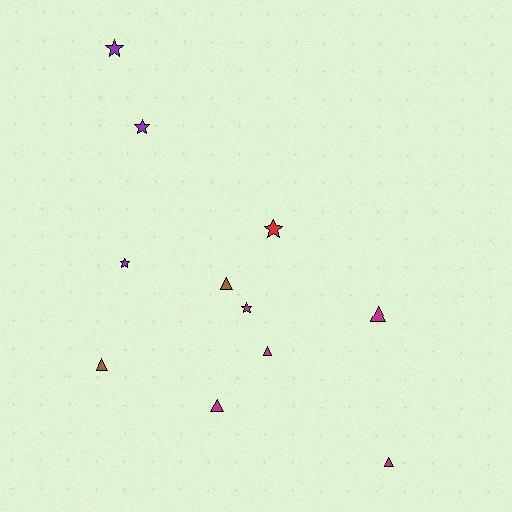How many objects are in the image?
There are 11 objects.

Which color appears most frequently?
Magenta, with 5 objects.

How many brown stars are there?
There are no brown stars.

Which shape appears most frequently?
Triangle, with 6 objects.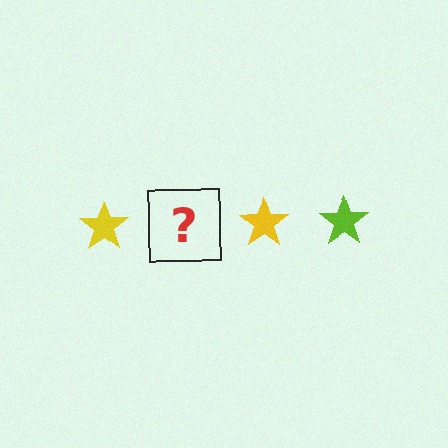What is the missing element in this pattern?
The missing element is a lime star.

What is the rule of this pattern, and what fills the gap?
The rule is that the pattern cycles through yellow, lime stars. The gap should be filled with a lime star.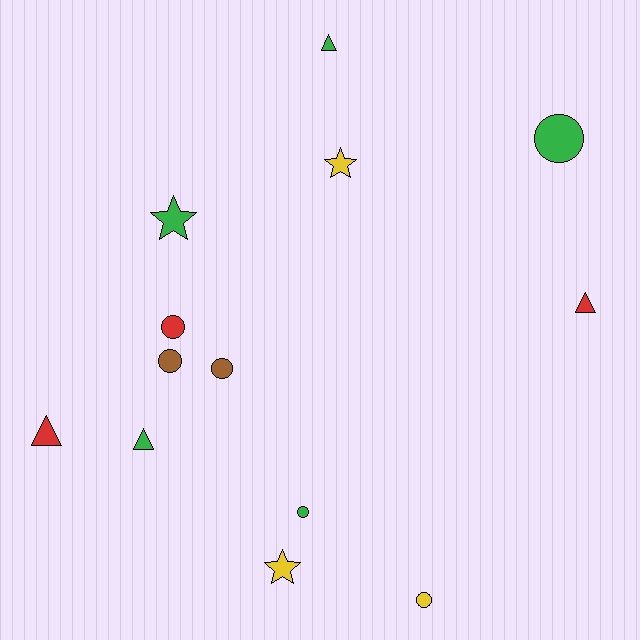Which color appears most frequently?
Green, with 5 objects.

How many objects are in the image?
There are 13 objects.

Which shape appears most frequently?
Circle, with 6 objects.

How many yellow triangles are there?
There are no yellow triangles.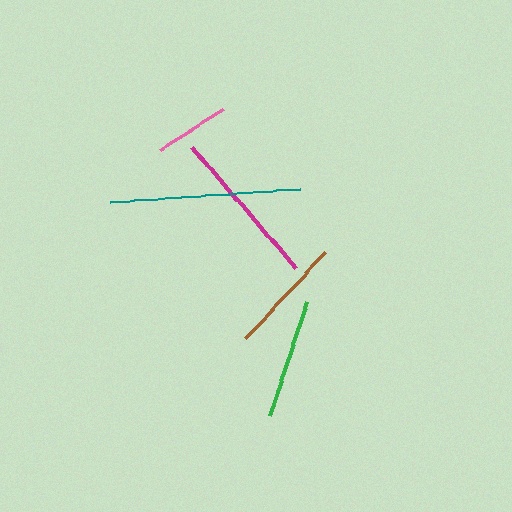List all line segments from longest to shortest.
From longest to shortest: teal, magenta, green, brown, pink.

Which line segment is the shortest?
The pink line is the shortest at approximately 75 pixels.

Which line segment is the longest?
The teal line is the longest at approximately 190 pixels.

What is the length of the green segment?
The green segment is approximately 120 pixels long.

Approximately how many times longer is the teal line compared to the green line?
The teal line is approximately 1.6 times the length of the green line.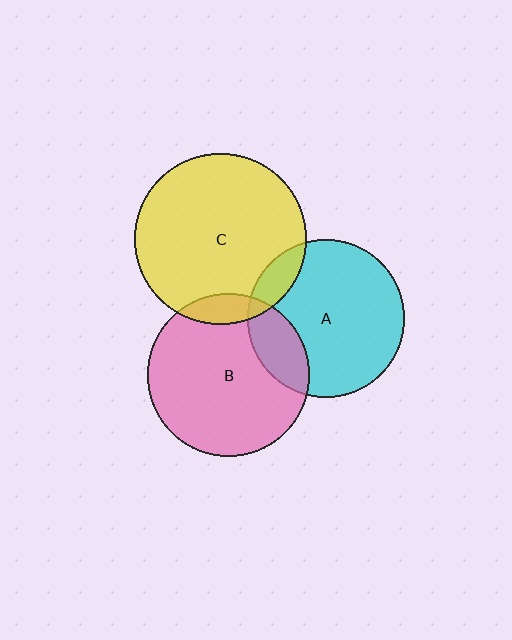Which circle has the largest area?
Circle C (yellow).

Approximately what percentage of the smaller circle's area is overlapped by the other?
Approximately 10%.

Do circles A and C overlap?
Yes.